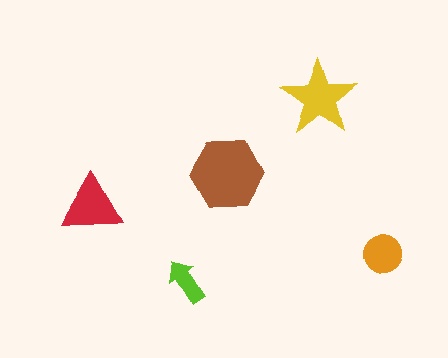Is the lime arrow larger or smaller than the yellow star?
Smaller.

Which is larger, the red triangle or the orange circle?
The red triangle.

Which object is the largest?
The brown hexagon.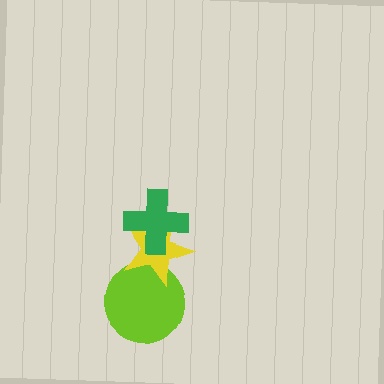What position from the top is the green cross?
The green cross is 1st from the top.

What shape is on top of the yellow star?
The green cross is on top of the yellow star.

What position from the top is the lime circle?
The lime circle is 3rd from the top.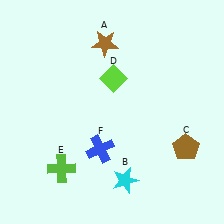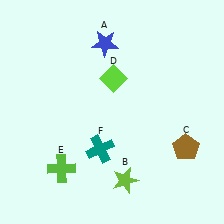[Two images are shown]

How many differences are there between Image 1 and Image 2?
There are 3 differences between the two images.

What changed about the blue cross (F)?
In Image 1, F is blue. In Image 2, it changed to teal.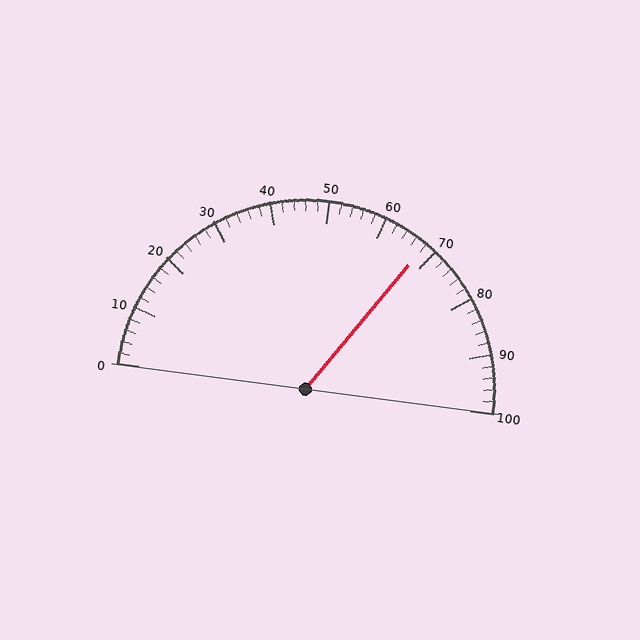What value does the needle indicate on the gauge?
The needle indicates approximately 68.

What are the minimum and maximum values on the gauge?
The gauge ranges from 0 to 100.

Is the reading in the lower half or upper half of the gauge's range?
The reading is in the upper half of the range (0 to 100).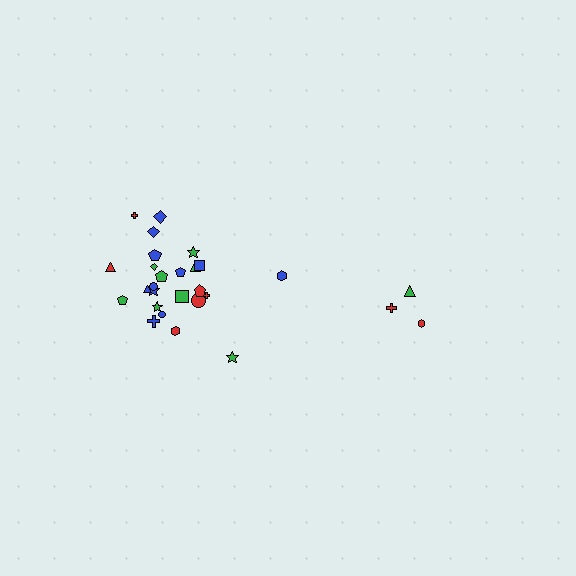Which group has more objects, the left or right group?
The left group.